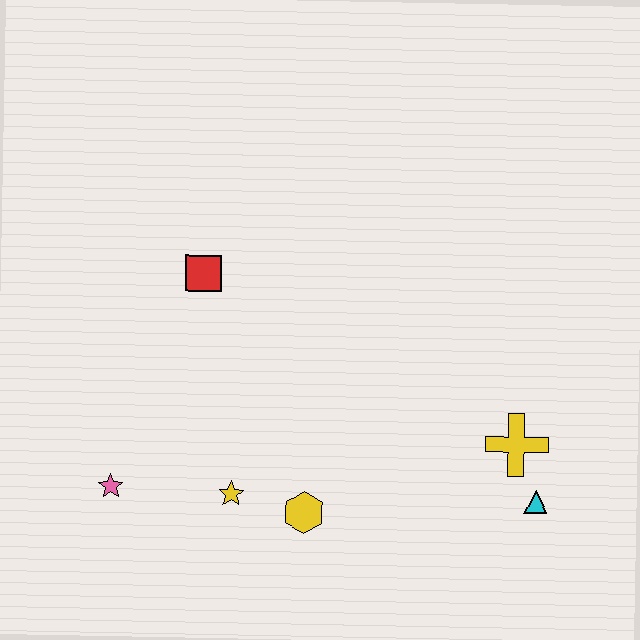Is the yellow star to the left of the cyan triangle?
Yes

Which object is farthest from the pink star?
The cyan triangle is farthest from the pink star.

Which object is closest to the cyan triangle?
The yellow cross is closest to the cyan triangle.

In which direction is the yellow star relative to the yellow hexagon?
The yellow star is to the left of the yellow hexagon.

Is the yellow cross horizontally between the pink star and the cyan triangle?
Yes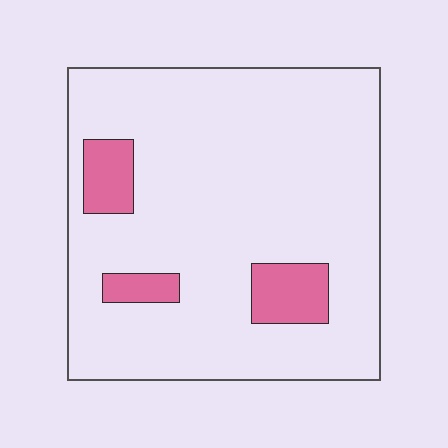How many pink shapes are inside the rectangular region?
3.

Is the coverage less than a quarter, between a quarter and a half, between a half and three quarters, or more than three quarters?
Less than a quarter.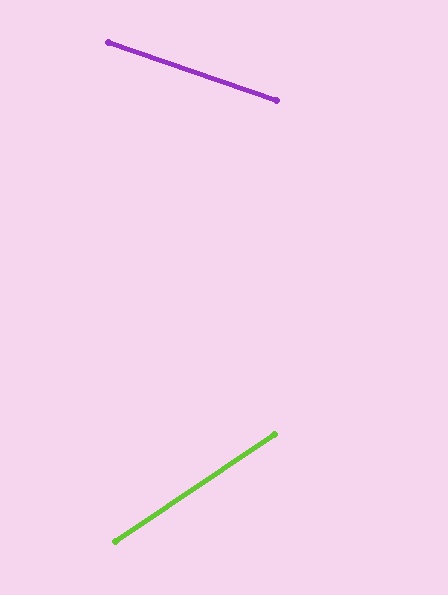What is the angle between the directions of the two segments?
Approximately 53 degrees.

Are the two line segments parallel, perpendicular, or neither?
Neither parallel nor perpendicular — they differ by about 53°.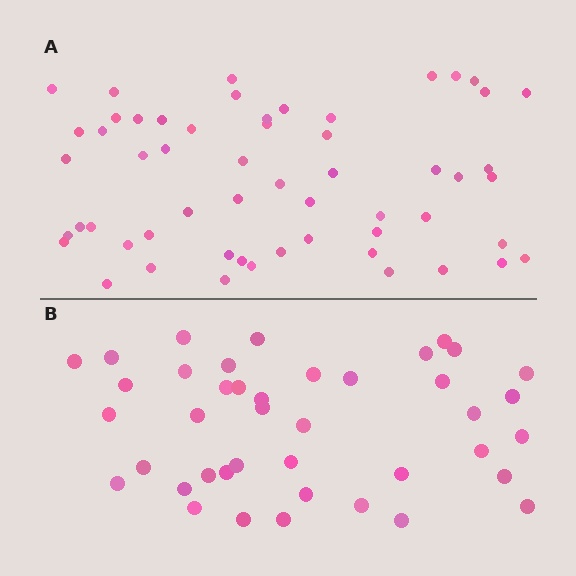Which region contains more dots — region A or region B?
Region A (the top region) has more dots.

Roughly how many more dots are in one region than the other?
Region A has approximately 15 more dots than region B.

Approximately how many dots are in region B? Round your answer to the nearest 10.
About 40 dots. (The exact count is 41, which rounds to 40.)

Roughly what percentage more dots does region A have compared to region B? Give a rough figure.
About 35% more.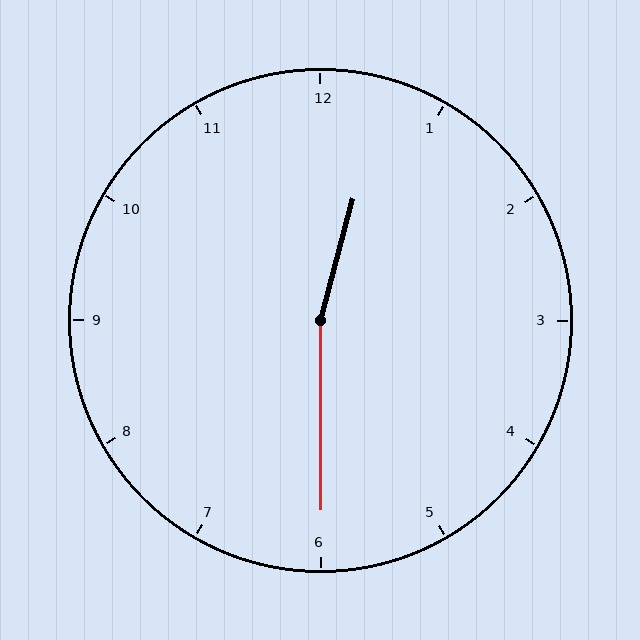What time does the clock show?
12:30.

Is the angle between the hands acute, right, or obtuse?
It is obtuse.